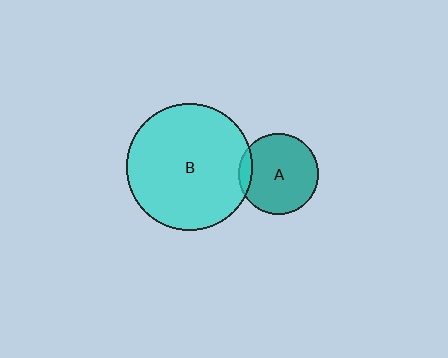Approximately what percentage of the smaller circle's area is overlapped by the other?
Approximately 10%.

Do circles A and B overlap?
Yes.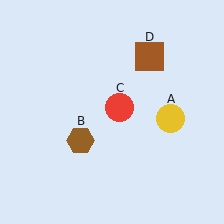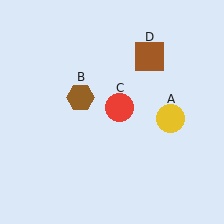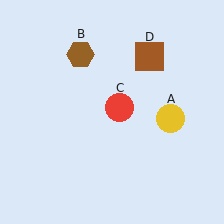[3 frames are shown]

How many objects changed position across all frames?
1 object changed position: brown hexagon (object B).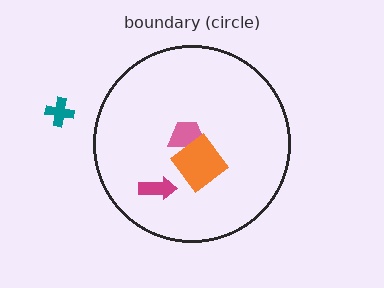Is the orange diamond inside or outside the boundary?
Inside.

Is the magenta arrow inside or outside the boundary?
Inside.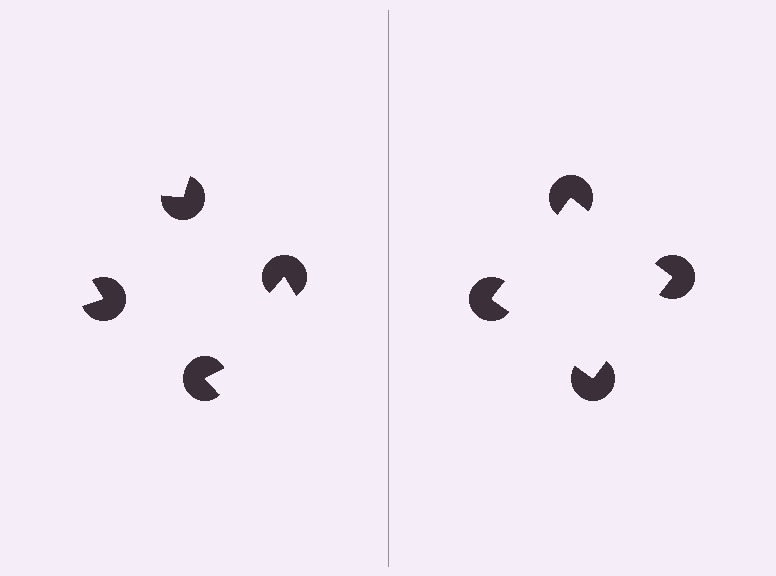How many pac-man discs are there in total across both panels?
8 — 4 on each side.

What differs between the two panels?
The pac-man discs are positioned identically on both sides; only the wedge orientations differ. On the right they align to a square; on the left they are misaligned.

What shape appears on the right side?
An illusory square.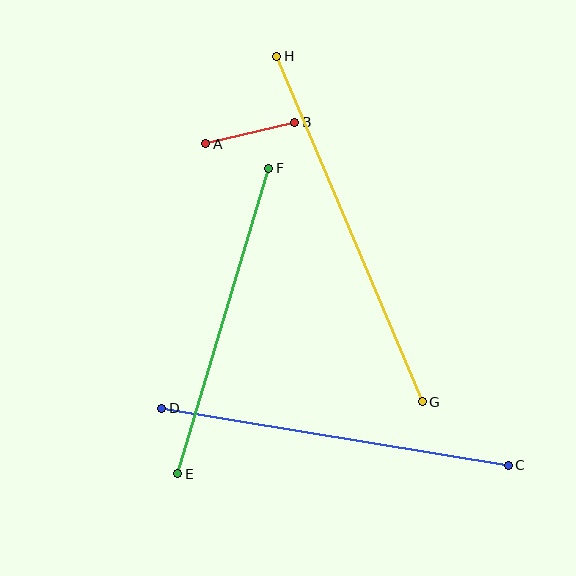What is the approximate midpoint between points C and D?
The midpoint is at approximately (335, 437) pixels.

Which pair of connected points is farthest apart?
Points G and H are farthest apart.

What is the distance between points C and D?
The distance is approximately 351 pixels.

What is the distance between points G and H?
The distance is approximately 375 pixels.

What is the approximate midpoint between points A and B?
The midpoint is at approximately (250, 133) pixels.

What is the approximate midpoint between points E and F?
The midpoint is at approximately (223, 321) pixels.